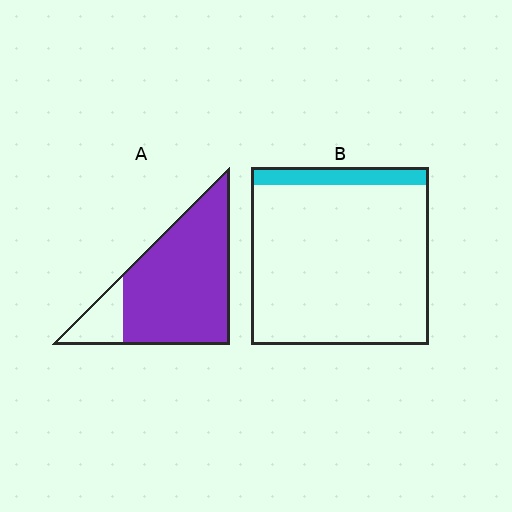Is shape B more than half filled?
No.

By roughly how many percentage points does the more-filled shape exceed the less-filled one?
By roughly 75 percentage points (A over B).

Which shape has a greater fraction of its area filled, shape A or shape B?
Shape A.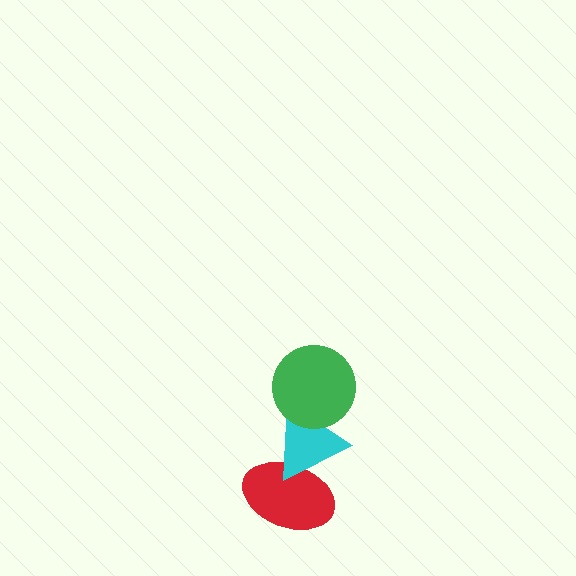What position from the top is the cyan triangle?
The cyan triangle is 2nd from the top.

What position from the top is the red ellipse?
The red ellipse is 3rd from the top.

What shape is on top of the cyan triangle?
The green circle is on top of the cyan triangle.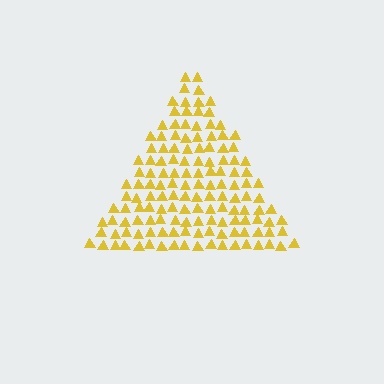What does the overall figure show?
The overall figure shows a triangle.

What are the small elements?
The small elements are triangles.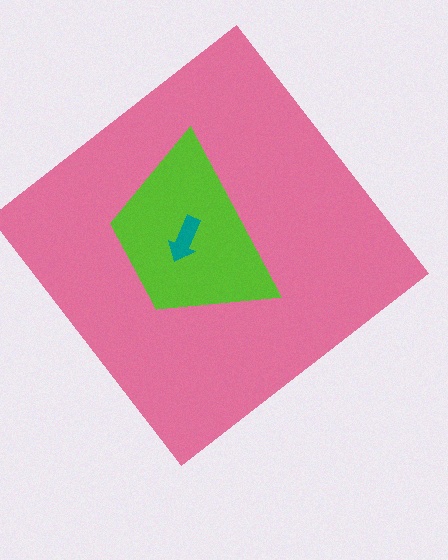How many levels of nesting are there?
3.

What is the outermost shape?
The pink diamond.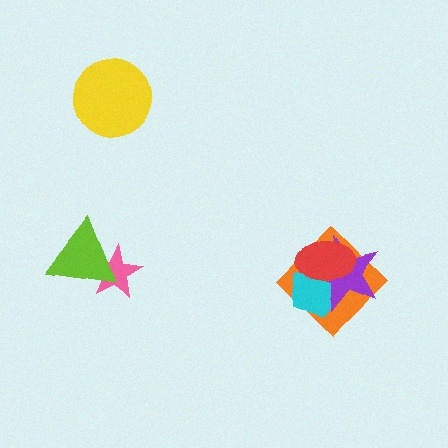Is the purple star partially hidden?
Yes, it is partially covered by another shape.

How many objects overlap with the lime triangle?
1 object overlaps with the lime triangle.